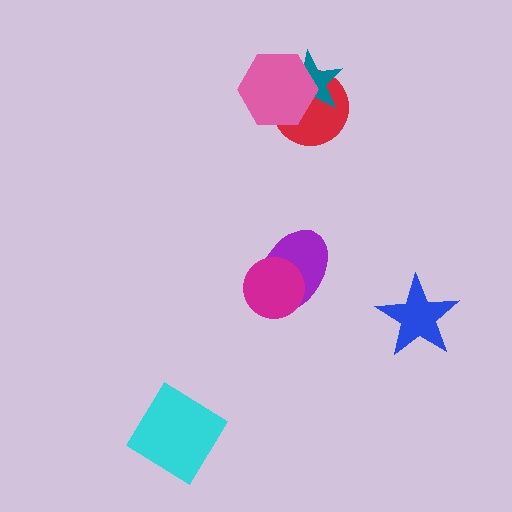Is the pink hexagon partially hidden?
No, no other shape covers it.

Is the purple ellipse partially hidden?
Yes, it is partially covered by another shape.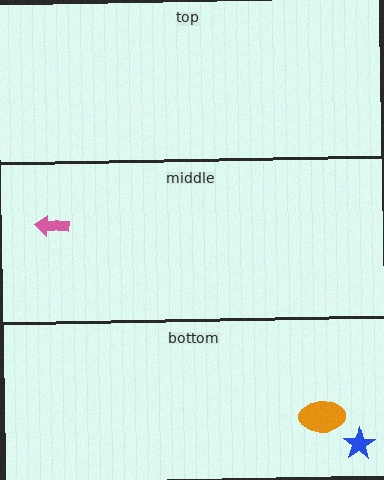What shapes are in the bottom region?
The blue star, the orange ellipse.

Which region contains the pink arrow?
The middle region.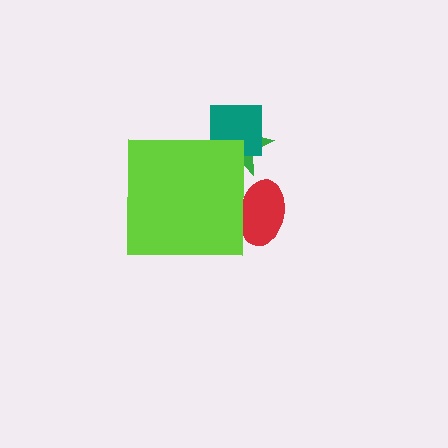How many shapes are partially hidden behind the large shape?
3 shapes are partially hidden.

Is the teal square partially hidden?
Yes, the teal square is partially hidden behind the lime square.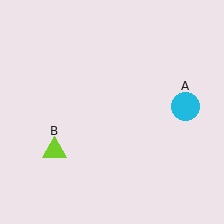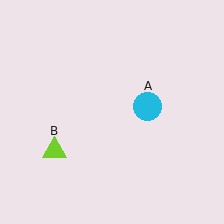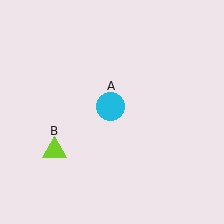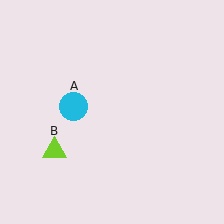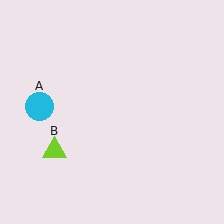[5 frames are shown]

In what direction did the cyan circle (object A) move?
The cyan circle (object A) moved left.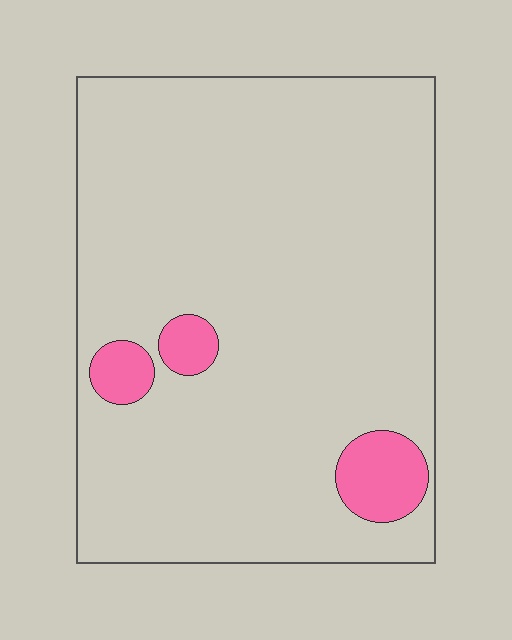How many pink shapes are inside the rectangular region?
3.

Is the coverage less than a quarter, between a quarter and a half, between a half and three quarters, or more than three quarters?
Less than a quarter.